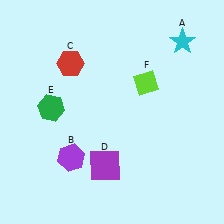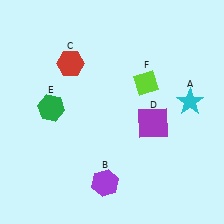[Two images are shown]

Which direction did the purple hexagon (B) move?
The purple hexagon (B) moved right.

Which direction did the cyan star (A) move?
The cyan star (A) moved down.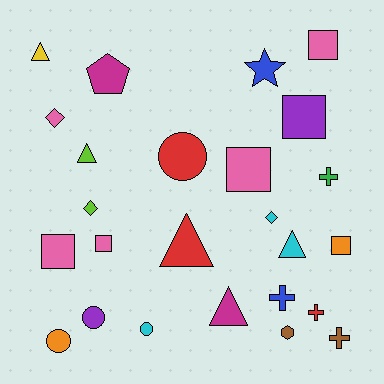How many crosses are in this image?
There are 4 crosses.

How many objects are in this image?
There are 25 objects.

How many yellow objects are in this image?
There is 1 yellow object.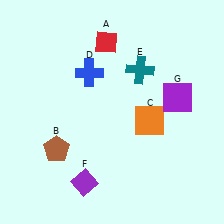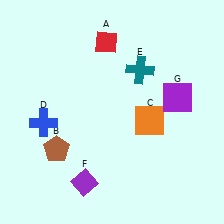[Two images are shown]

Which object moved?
The blue cross (D) moved down.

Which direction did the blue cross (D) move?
The blue cross (D) moved down.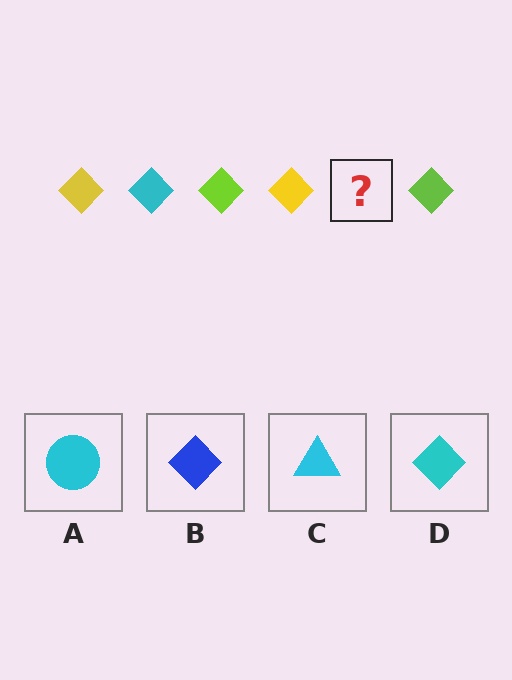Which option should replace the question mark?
Option D.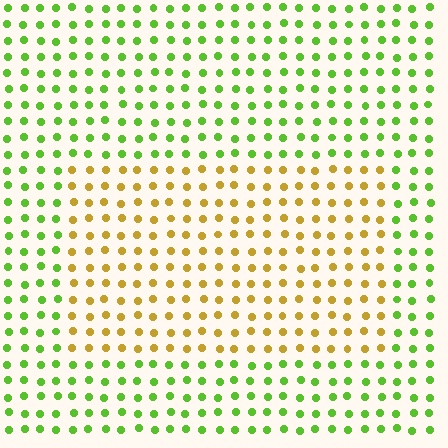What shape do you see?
I see a rectangle.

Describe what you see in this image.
The image is filled with small lime elements in a uniform arrangement. A rectangle-shaped region is visible where the elements are tinted to a slightly different hue, forming a subtle color boundary.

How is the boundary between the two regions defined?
The boundary is defined purely by a slight shift in hue (about 57 degrees). Spacing, size, and orientation are identical on both sides.